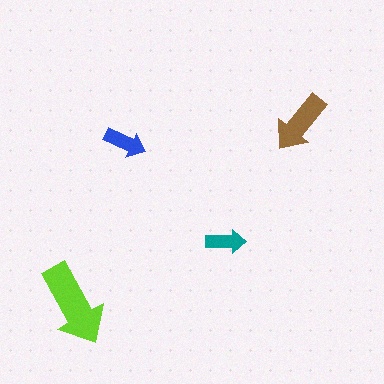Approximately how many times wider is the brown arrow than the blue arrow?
About 1.5 times wider.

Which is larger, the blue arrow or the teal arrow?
The blue one.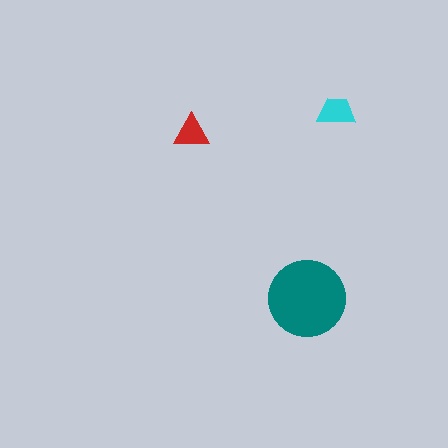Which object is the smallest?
The red triangle.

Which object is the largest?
The teal circle.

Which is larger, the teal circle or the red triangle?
The teal circle.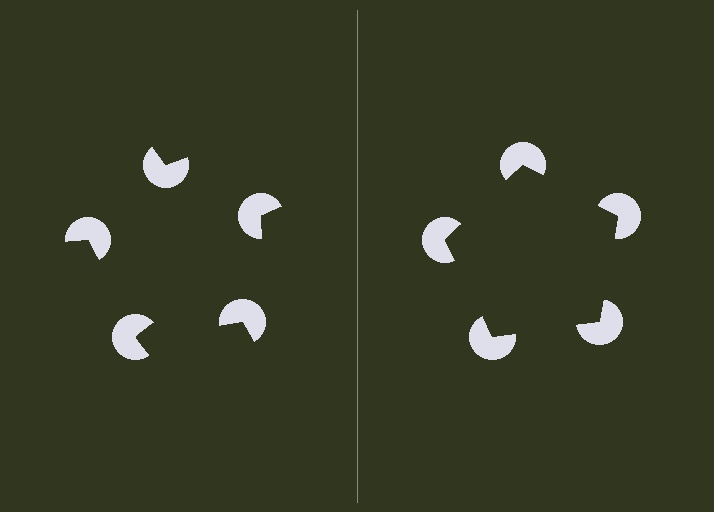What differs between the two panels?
The pac-man discs are positioned identically on both sides; only the wedge orientations differ. On the right they align to a pentagon; on the left they are misaligned.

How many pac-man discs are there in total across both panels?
10 — 5 on each side.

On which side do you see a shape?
An illusory pentagon appears on the right side. On the left side the wedge cuts are rotated, so no coherent shape forms.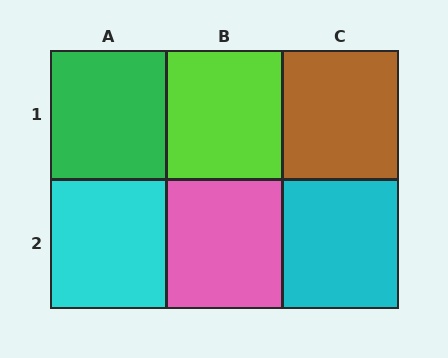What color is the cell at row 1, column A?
Green.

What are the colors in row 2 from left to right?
Cyan, pink, cyan.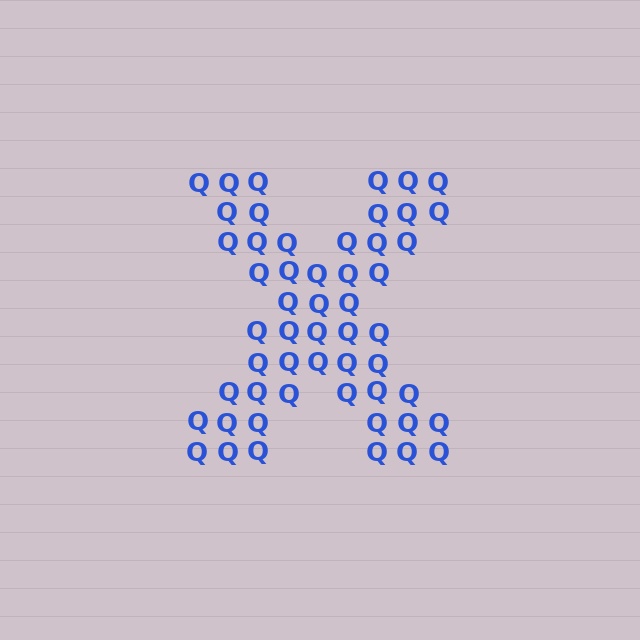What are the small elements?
The small elements are letter Q's.